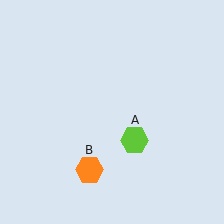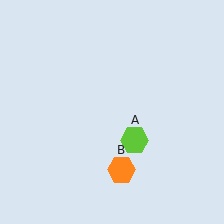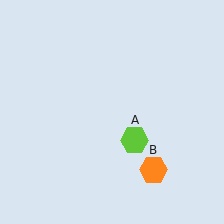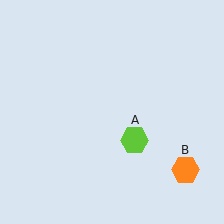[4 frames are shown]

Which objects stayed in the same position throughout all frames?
Lime hexagon (object A) remained stationary.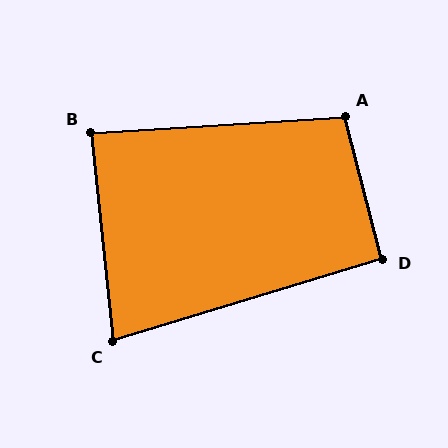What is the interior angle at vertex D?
Approximately 92 degrees (approximately right).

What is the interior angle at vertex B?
Approximately 88 degrees (approximately right).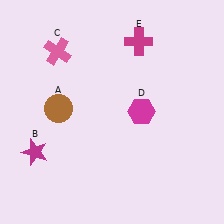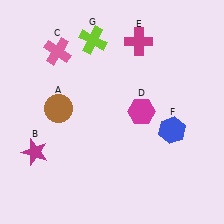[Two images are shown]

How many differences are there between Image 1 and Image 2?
There are 2 differences between the two images.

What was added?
A blue hexagon (F), a lime cross (G) were added in Image 2.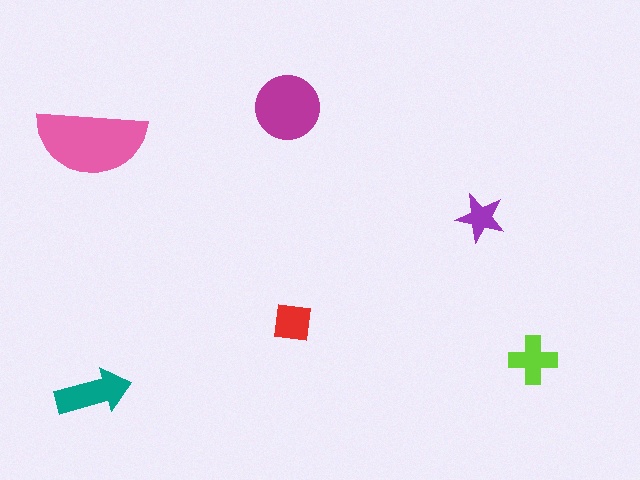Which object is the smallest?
The purple star.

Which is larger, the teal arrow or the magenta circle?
The magenta circle.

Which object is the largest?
The pink semicircle.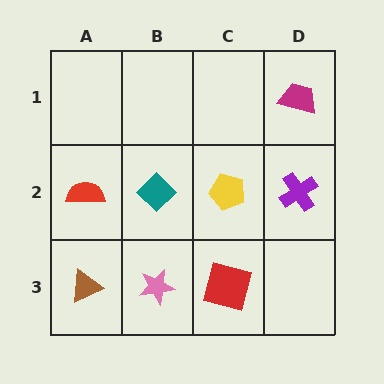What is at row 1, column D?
A magenta trapezoid.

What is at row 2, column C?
A yellow pentagon.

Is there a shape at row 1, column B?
No, that cell is empty.